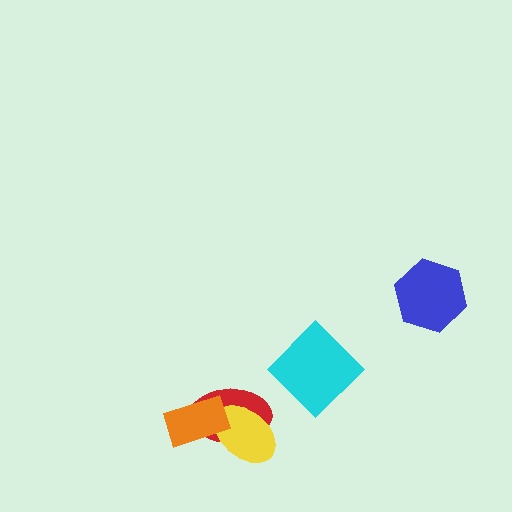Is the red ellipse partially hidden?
Yes, it is partially covered by another shape.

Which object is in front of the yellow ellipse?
The orange rectangle is in front of the yellow ellipse.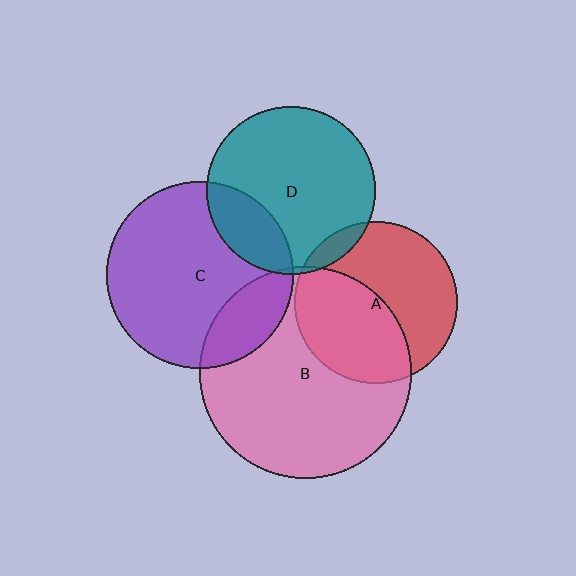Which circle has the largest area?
Circle B (pink).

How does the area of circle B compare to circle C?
Approximately 1.3 times.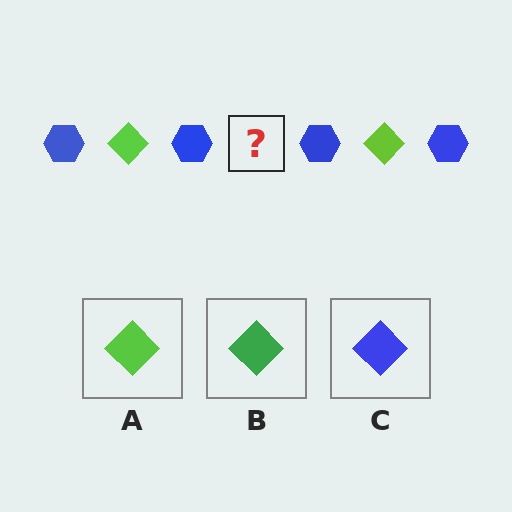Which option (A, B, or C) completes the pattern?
A.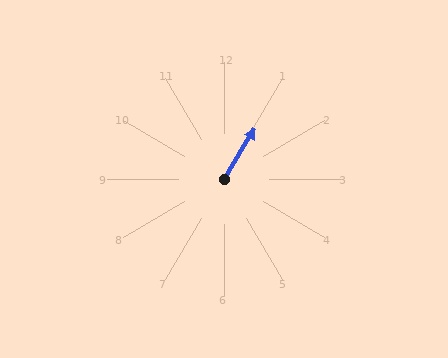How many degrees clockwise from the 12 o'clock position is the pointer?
Approximately 31 degrees.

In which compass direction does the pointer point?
Northeast.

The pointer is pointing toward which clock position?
Roughly 1 o'clock.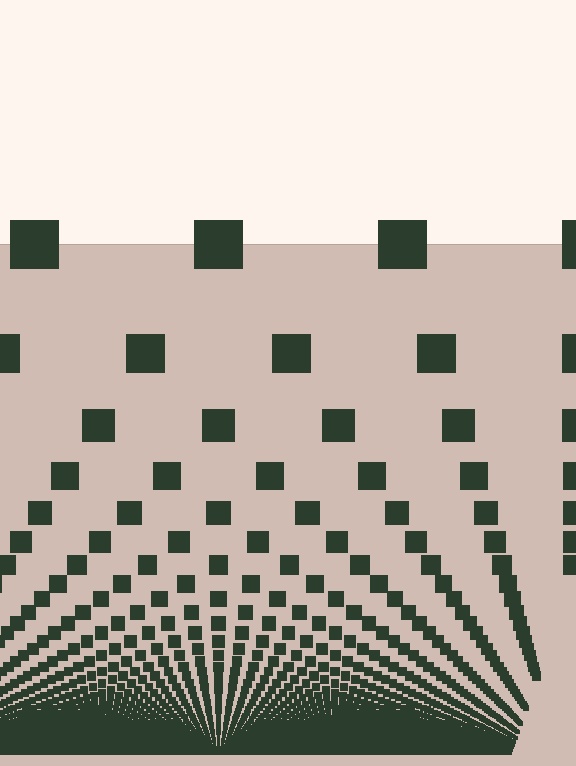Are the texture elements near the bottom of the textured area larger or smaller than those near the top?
Smaller. The gradient is inverted — elements near the bottom are smaller and denser.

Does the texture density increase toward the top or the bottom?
Density increases toward the bottom.